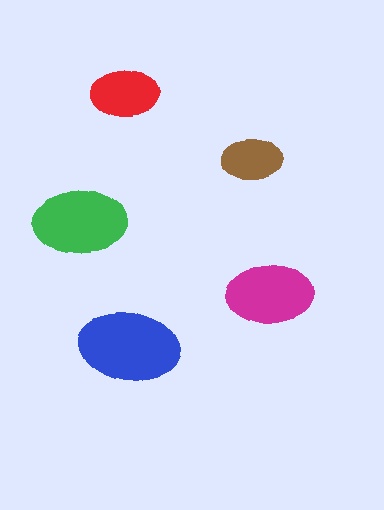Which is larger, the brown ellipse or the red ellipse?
The red one.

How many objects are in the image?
There are 5 objects in the image.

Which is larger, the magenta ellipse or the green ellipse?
The green one.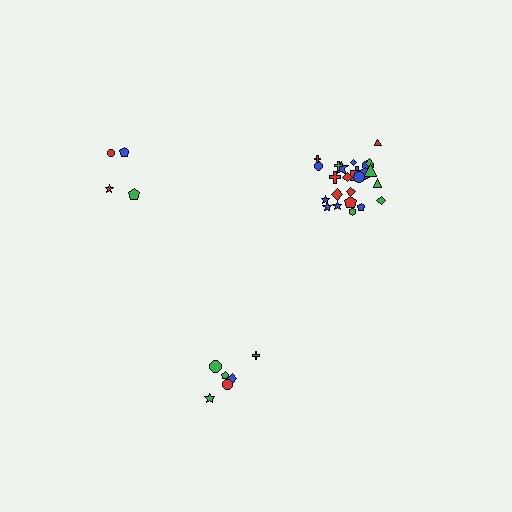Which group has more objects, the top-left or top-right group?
The top-right group.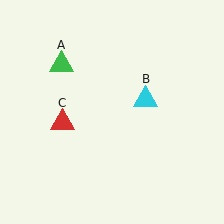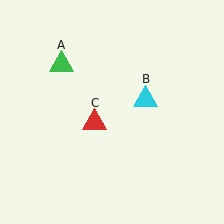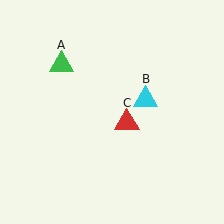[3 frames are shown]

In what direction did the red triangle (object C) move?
The red triangle (object C) moved right.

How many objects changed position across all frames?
1 object changed position: red triangle (object C).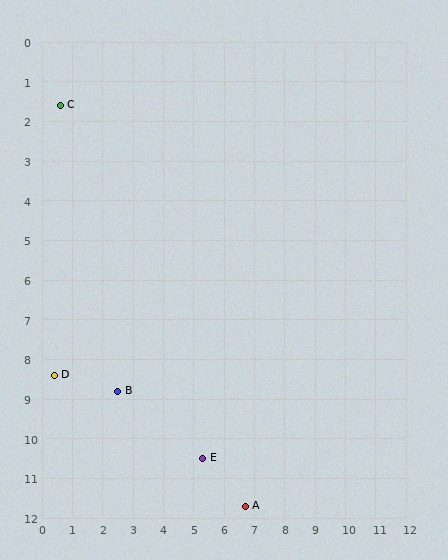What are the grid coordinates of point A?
Point A is at approximately (6.7, 11.7).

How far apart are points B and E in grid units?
Points B and E are about 3.3 grid units apart.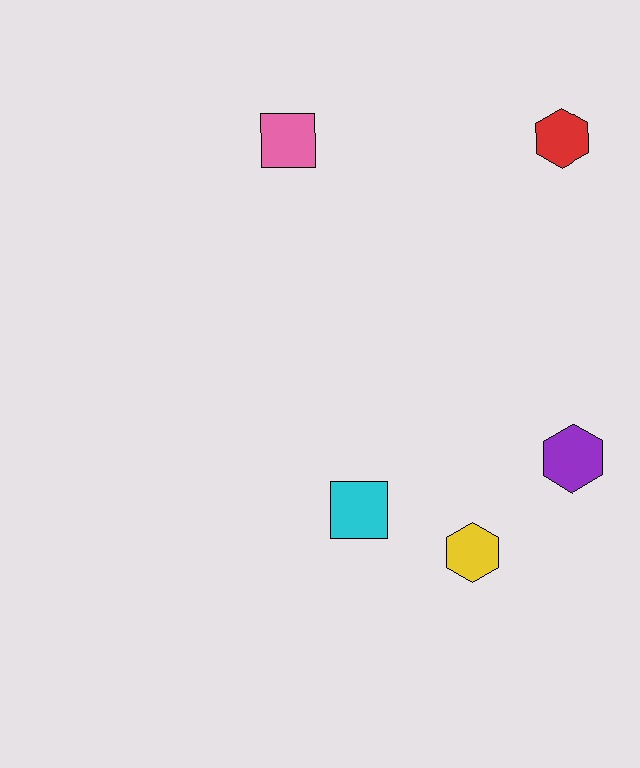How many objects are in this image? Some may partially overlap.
There are 5 objects.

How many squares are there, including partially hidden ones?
There are 2 squares.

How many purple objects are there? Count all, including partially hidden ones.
There is 1 purple object.